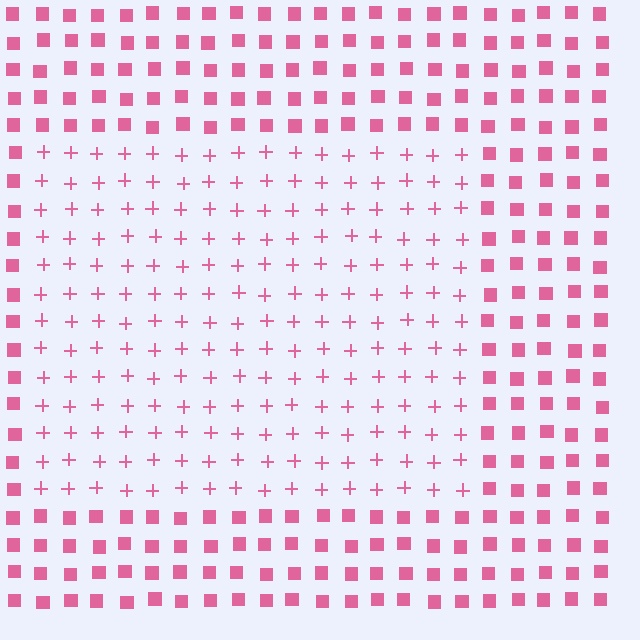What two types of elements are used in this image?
The image uses plus signs inside the rectangle region and squares outside it.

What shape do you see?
I see a rectangle.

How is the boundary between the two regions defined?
The boundary is defined by a change in element shape: plus signs inside vs. squares outside. All elements share the same color and spacing.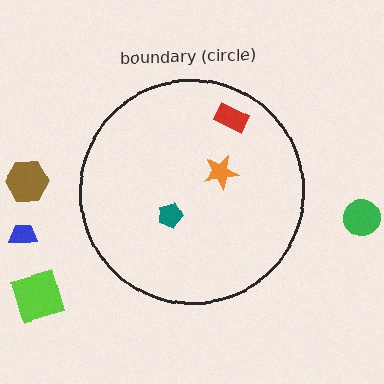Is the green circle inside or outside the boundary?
Outside.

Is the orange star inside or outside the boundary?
Inside.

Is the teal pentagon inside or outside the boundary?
Inside.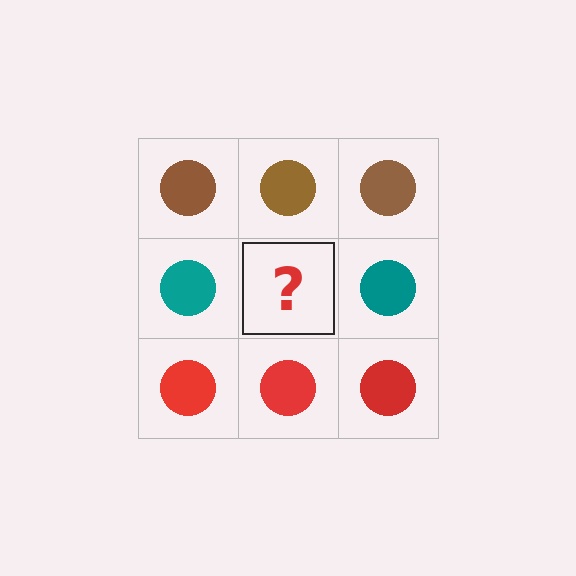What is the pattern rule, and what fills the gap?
The rule is that each row has a consistent color. The gap should be filled with a teal circle.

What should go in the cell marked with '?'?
The missing cell should contain a teal circle.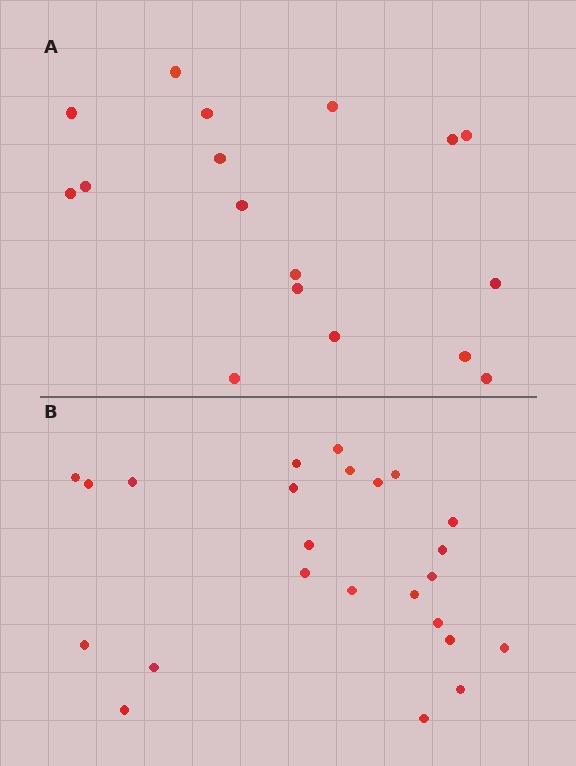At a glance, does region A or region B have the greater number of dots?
Region B (the bottom region) has more dots.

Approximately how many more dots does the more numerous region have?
Region B has roughly 8 or so more dots than region A.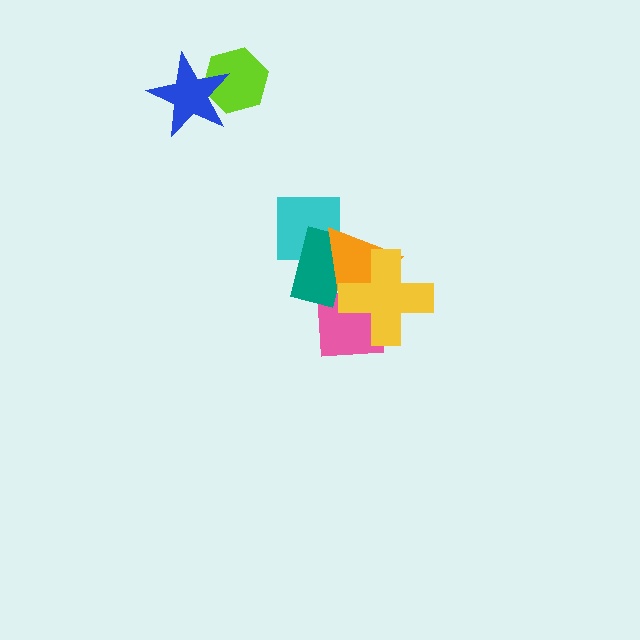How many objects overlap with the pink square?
2 objects overlap with the pink square.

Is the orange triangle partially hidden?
Yes, it is partially covered by another shape.